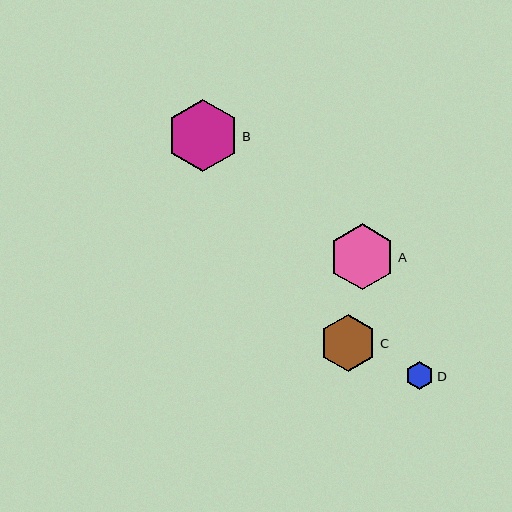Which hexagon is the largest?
Hexagon B is the largest with a size of approximately 72 pixels.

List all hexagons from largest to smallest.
From largest to smallest: B, A, C, D.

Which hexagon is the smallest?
Hexagon D is the smallest with a size of approximately 28 pixels.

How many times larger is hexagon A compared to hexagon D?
Hexagon A is approximately 2.4 times the size of hexagon D.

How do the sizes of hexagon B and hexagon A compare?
Hexagon B and hexagon A are approximately the same size.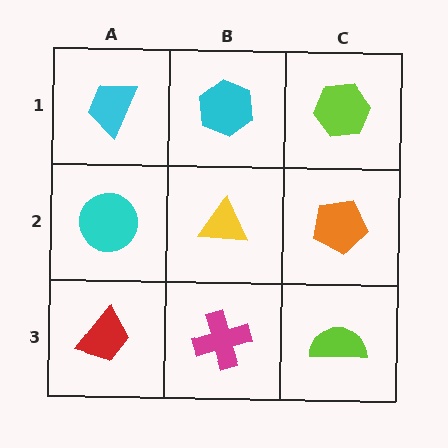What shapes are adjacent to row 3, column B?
A yellow triangle (row 2, column B), a red trapezoid (row 3, column A), a lime semicircle (row 3, column C).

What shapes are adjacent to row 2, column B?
A cyan hexagon (row 1, column B), a magenta cross (row 3, column B), a cyan circle (row 2, column A), an orange pentagon (row 2, column C).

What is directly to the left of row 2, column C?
A yellow triangle.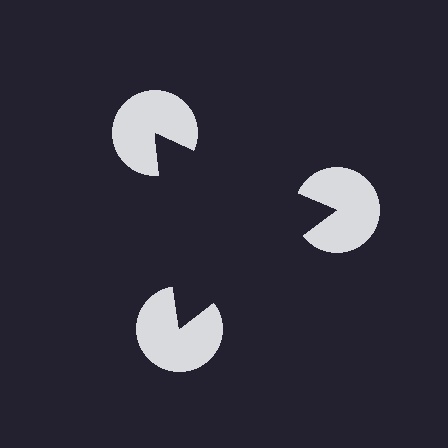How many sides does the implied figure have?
3 sides.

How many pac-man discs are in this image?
There are 3 — one at each vertex of the illusory triangle.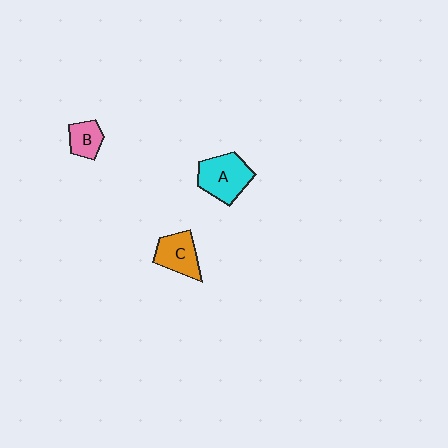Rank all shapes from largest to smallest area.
From largest to smallest: A (cyan), C (orange), B (pink).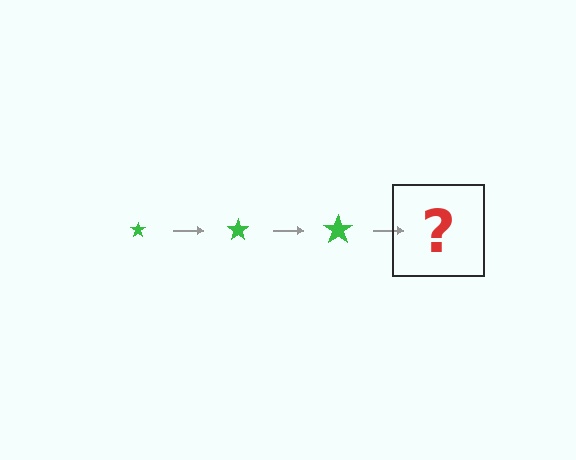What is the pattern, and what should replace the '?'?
The pattern is that the star gets progressively larger each step. The '?' should be a green star, larger than the previous one.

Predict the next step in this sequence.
The next step is a green star, larger than the previous one.